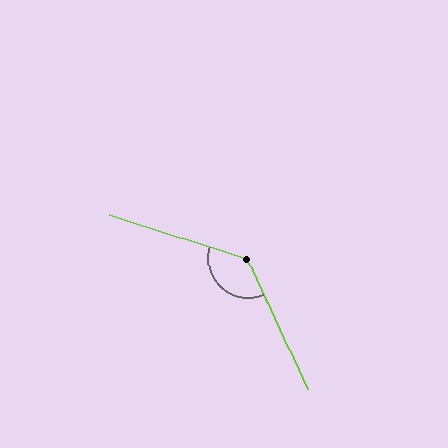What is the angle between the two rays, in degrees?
Approximately 132 degrees.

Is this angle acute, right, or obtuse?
It is obtuse.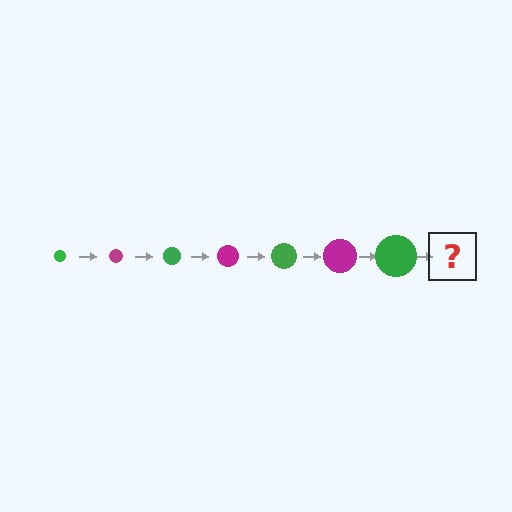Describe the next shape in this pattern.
It should be a magenta circle, larger than the previous one.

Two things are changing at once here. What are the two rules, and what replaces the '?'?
The two rules are that the circle grows larger each step and the color cycles through green and magenta. The '?' should be a magenta circle, larger than the previous one.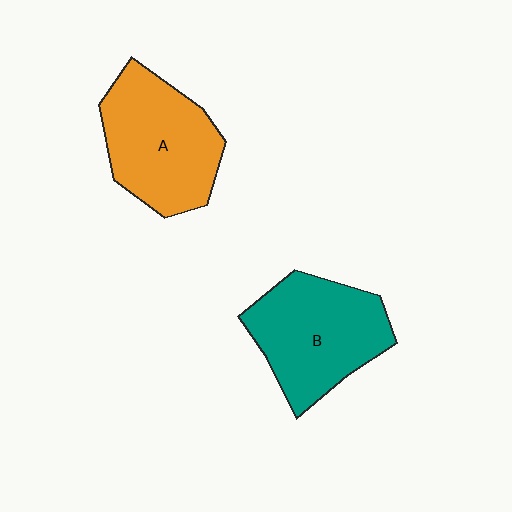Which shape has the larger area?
Shape B (teal).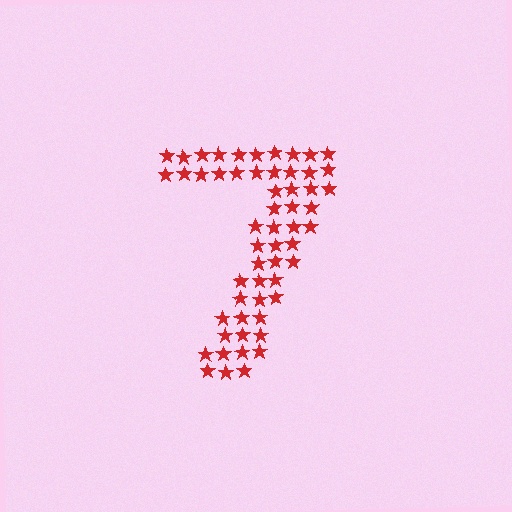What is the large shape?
The large shape is the digit 7.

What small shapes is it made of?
It is made of small stars.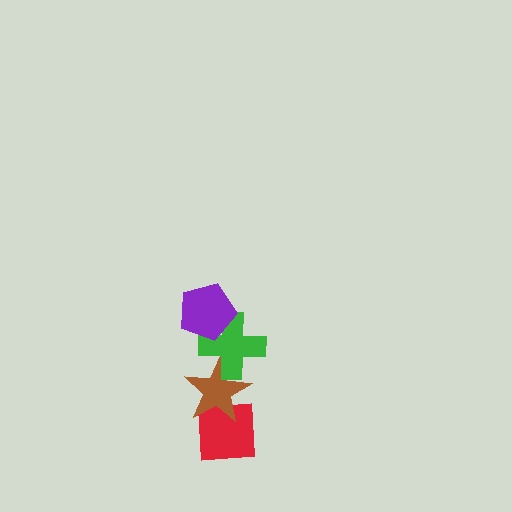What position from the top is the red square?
The red square is 4th from the top.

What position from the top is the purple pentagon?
The purple pentagon is 1st from the top.